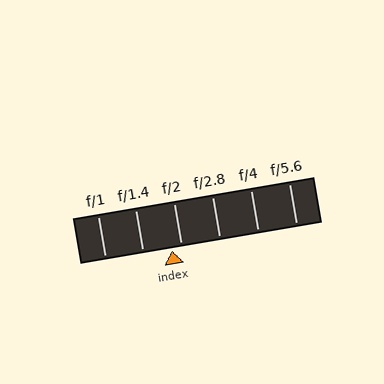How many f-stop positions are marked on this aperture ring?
There are 6 f-stop positions marked.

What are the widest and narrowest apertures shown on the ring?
The widest aperture shown is f/1 and the narrowest is f/5.6.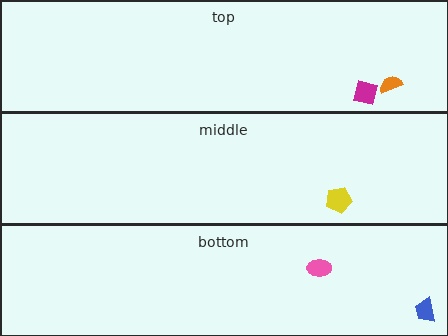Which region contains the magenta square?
The top region.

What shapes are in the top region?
The magenta square, the orange semicircle.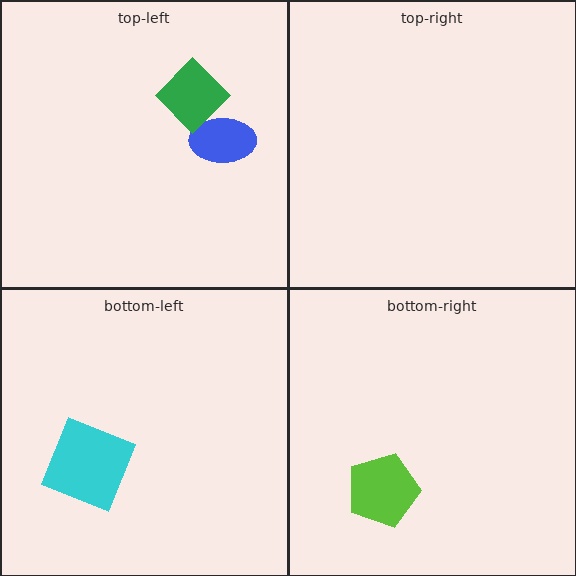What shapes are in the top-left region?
The blue ellipse, the green diamond.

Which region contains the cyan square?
The bottom-left region.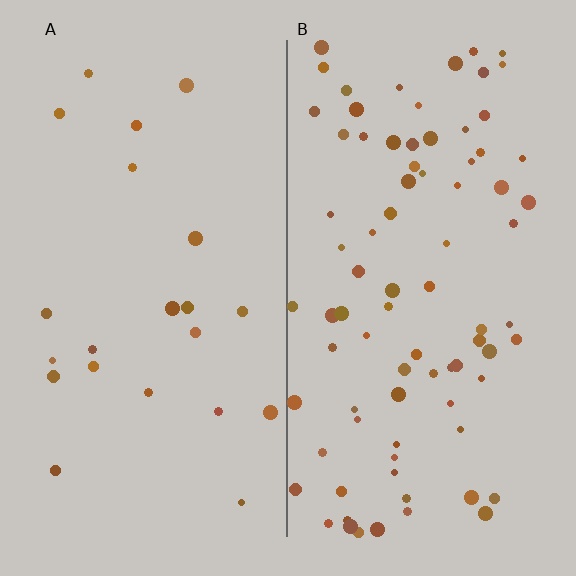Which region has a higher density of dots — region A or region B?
B (the right).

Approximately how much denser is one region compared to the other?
Approximately 3.8× — region B over region A.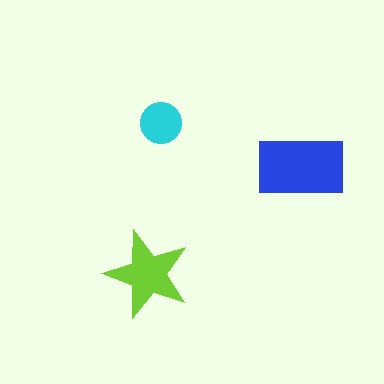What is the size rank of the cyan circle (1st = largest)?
3rd.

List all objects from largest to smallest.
The blue rectangle, the lime star, the cyan circle.